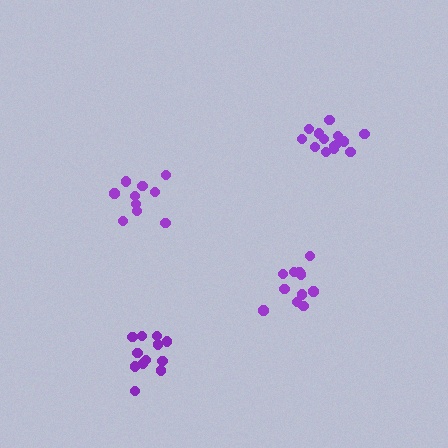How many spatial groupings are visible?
There are 4 spatial groupings.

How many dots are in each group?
Group 1: 12 dots, Group 2: 10 dots, Group 3: 11 dots, Group 4: 14 dots (47 total).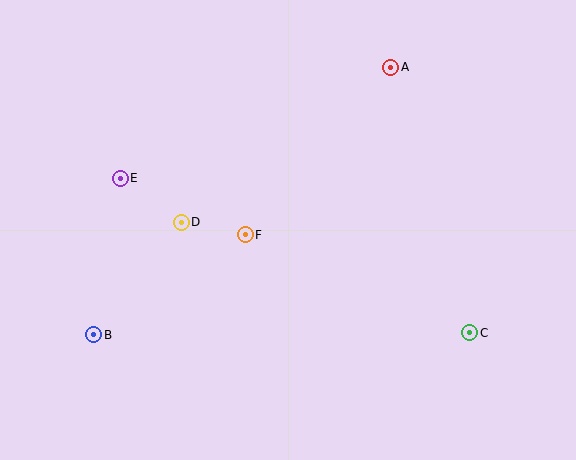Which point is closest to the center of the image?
Point F at (245, 235) is closest to the center.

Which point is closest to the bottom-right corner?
Point C is closest to the bottom-right corner.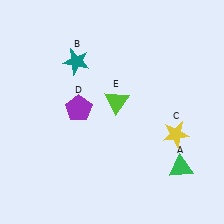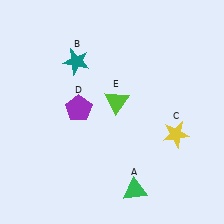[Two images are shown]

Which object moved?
The green triangle (A) moved left.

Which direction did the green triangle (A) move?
The green triangle (A) moved left.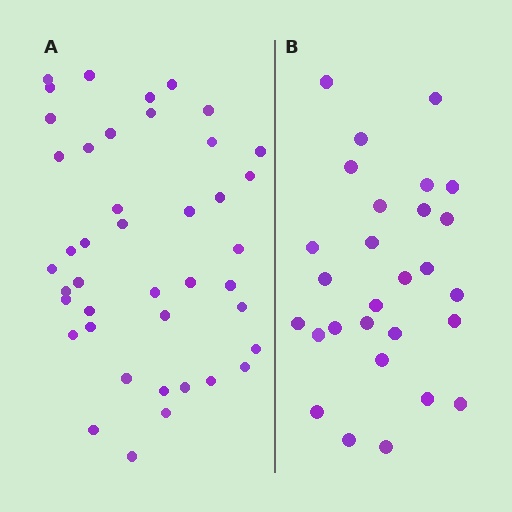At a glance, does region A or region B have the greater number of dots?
Region A (the left region) has more dots.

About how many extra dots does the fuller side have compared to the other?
Region A has approximately 15 more dots than region B.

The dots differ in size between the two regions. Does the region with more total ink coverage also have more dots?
No. Region B has more total ink coverage because its dots are larger, but region A actually contains more individual dots. Total area can be misleading — the number of items is what matters here.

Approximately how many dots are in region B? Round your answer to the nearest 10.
About 30 dots. (The exact count is 28, which rounds to 30.)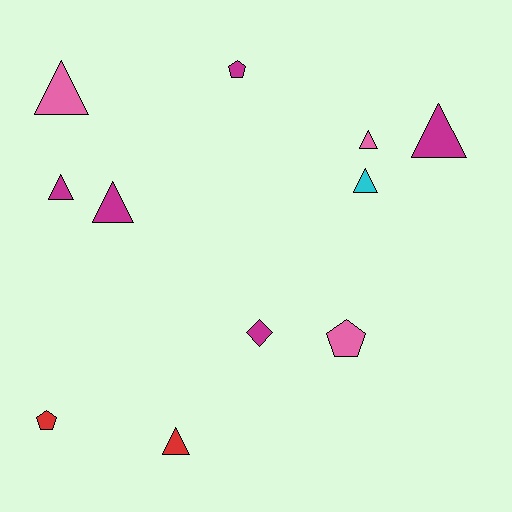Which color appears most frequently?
Magenta, with 5 objects.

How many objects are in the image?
There are 11 objects.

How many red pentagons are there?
There is 1 red pentagon.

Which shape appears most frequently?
Triangle, with 7 objects.